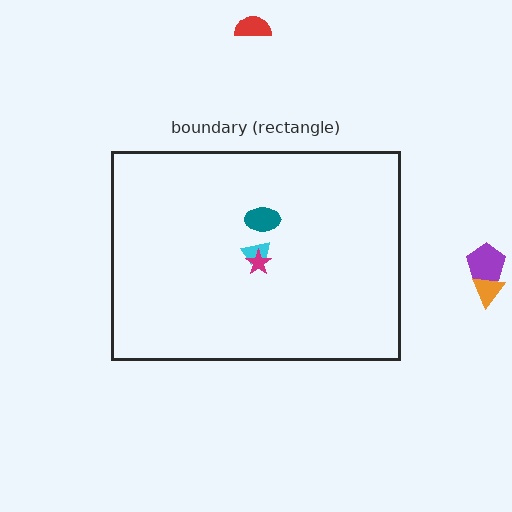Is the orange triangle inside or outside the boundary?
Outside.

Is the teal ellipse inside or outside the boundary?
Inside.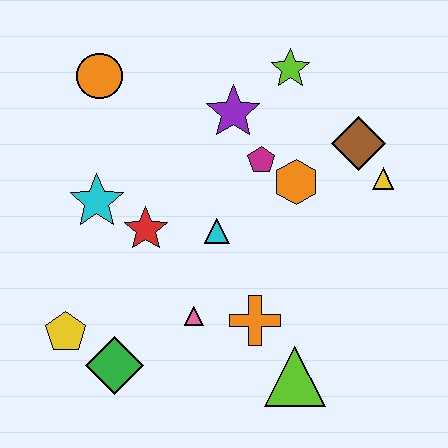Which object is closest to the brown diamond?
The yellow triangle is closest to the brown diamond.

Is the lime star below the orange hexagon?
No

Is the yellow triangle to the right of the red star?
Yes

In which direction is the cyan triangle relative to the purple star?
The cyan triangle is below the purple star.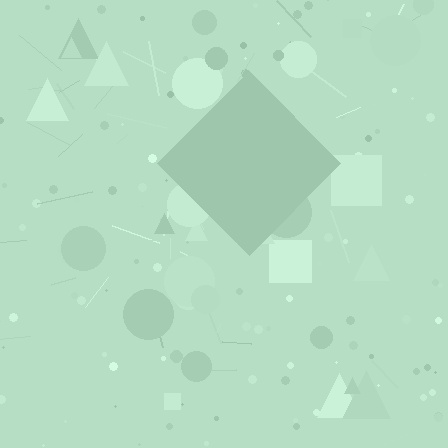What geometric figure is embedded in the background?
A diamond is embedded in the background.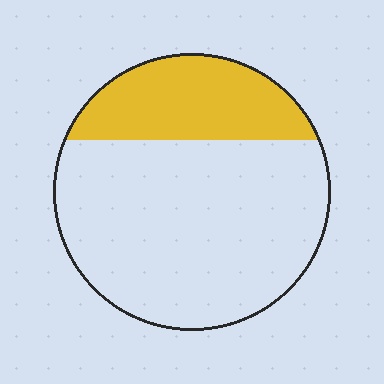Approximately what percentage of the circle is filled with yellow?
Approximately 25%.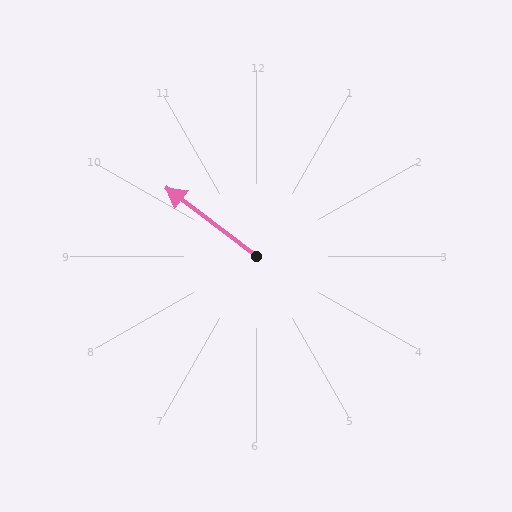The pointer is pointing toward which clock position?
Roughly 10 o'clock.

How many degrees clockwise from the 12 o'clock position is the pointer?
Approximately 307 degrees.